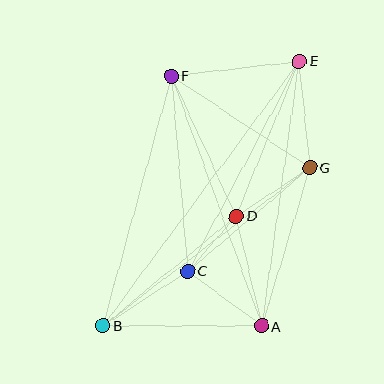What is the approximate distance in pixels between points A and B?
The distance between A and B is approximately 159 pixels.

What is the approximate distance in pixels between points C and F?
The distance between C and F is approximately 196 pixels.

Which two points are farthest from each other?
Points B and E are farthest from each other.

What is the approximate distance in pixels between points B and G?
The distance between B and G is approximately 260 pixels.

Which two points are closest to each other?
Points C and D are closest to each other.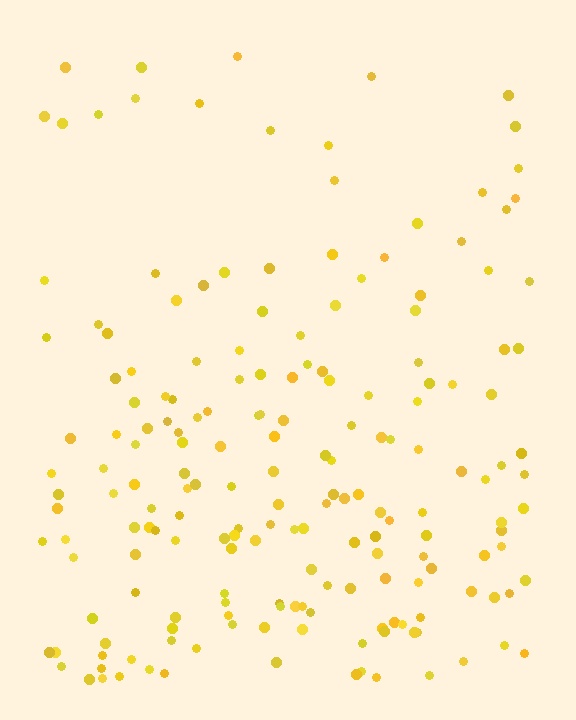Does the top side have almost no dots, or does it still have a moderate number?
Still a moderate number, just noticeably fewer than the bottom.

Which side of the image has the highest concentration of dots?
The bottom.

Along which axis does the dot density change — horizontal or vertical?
Vertical.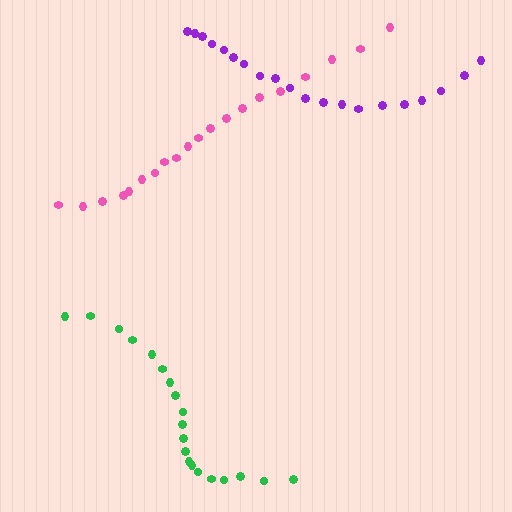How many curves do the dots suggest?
There are 3 distinct paths.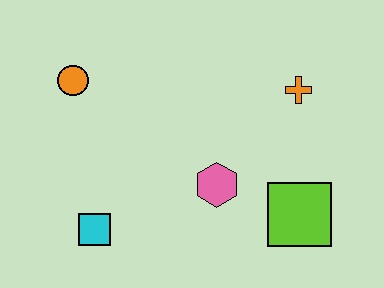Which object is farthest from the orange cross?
The cyan square is farthest from the orange cross.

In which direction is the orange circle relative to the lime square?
The orange circle is to the left of the lime square.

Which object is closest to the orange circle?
The cyan square is closest to the orange circle.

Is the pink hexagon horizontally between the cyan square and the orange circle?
No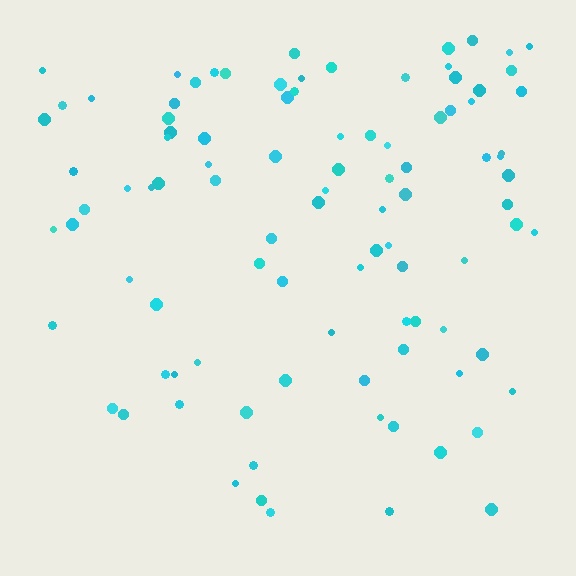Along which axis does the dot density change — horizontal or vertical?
Vertical.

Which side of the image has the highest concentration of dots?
The top.